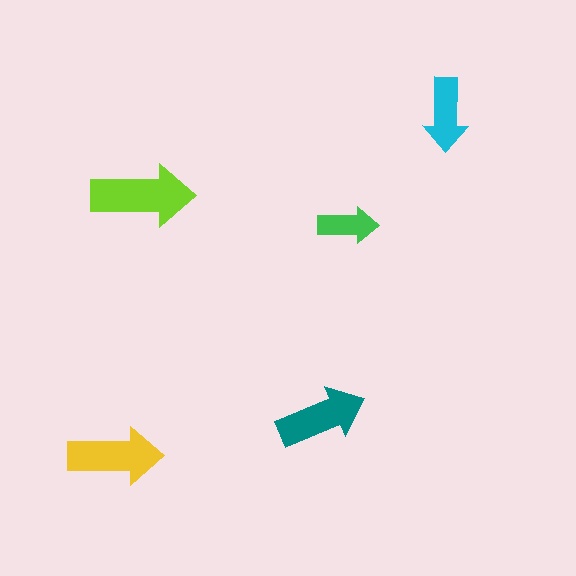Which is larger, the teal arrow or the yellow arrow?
The yellow one.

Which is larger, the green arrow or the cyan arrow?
The cyan one.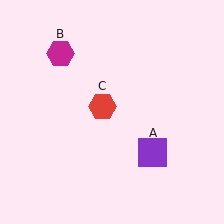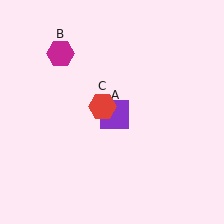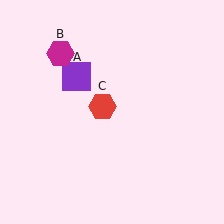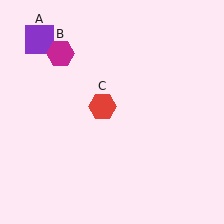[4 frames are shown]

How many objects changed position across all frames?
1 object changed position: purple square (object A).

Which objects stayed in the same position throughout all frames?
Magenta hexagon (object B) and red hexagon (object C) remained stationary.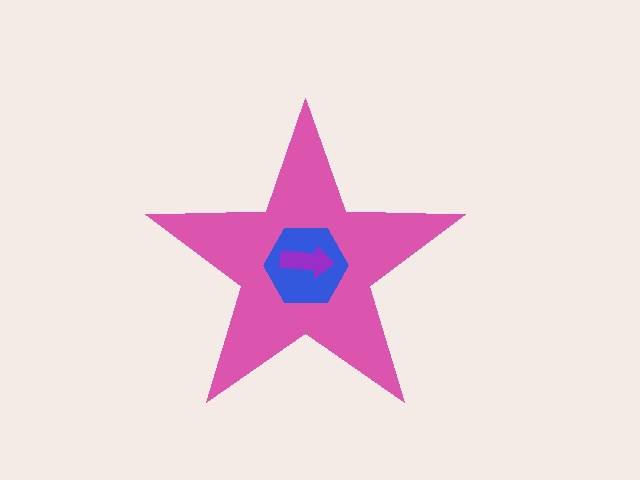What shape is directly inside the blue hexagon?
The purple arrow.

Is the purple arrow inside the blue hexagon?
Yes.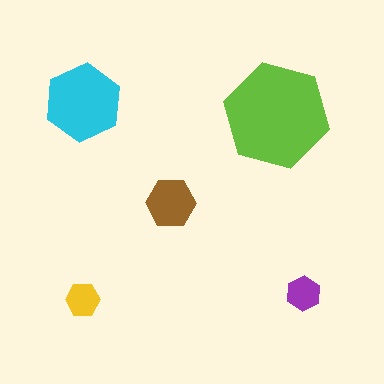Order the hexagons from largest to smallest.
the lime one, the cyan one, the brown one, the purple one, the yellow one.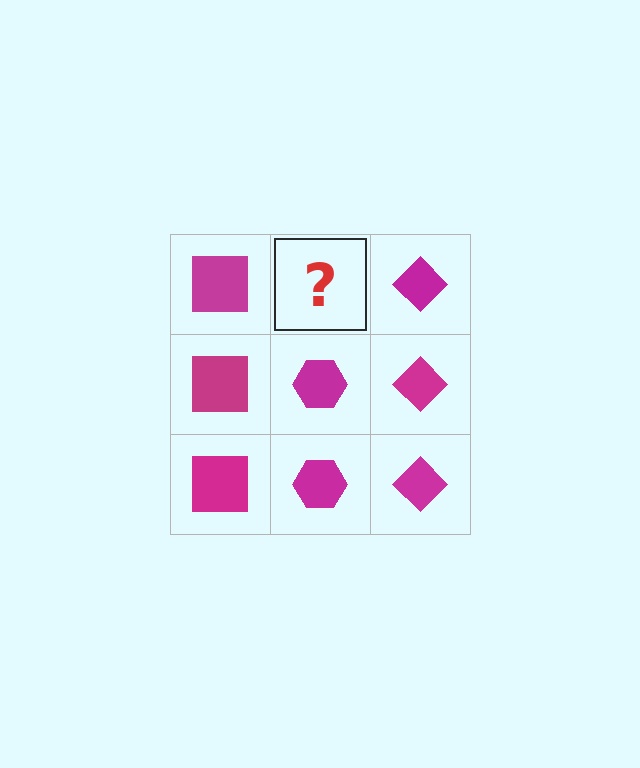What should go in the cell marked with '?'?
The missing cell should contain a magenta hexagon.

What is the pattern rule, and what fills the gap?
The rule is that each column has a consistent shape. The gap should be filled with a magenta hexagon.